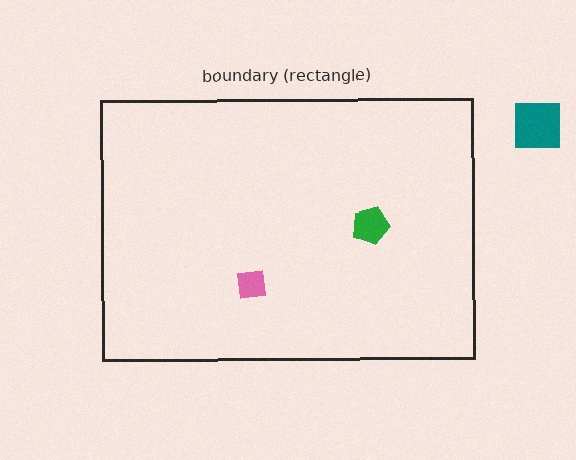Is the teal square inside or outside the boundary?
Outside.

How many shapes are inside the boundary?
2 inside, 1 outside.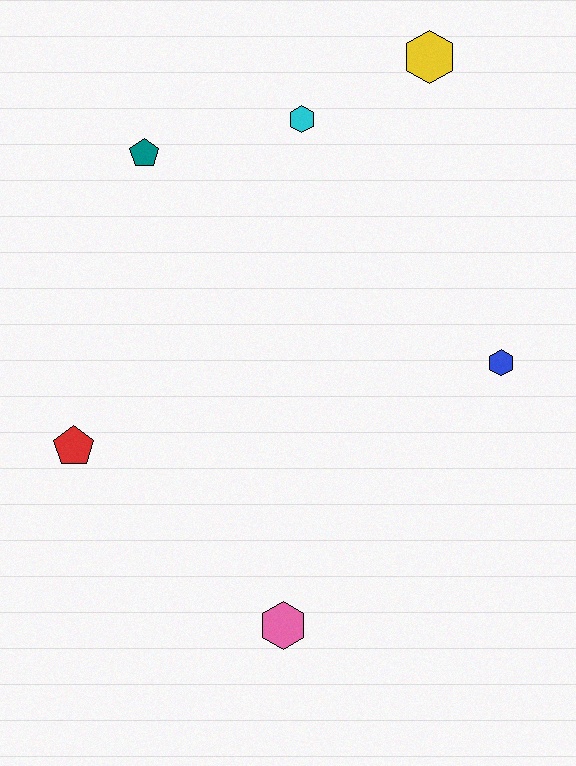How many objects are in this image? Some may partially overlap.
There are 6 objects.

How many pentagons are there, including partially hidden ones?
There are 2 pentagons.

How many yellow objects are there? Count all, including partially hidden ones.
There is 1 yellow object.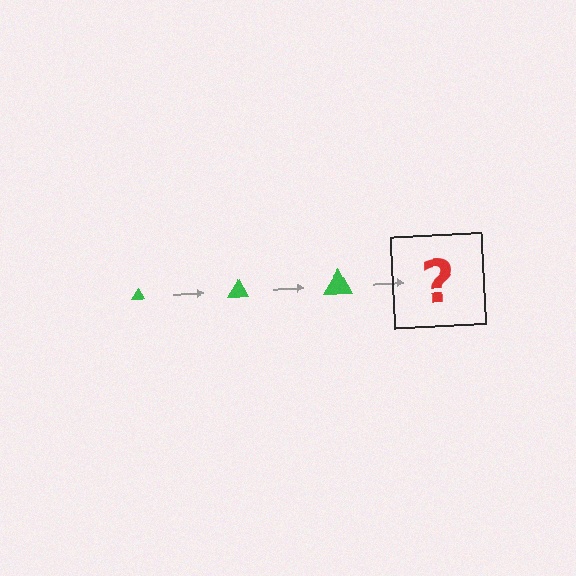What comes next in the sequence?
The next element should be a green triangle, larger than the previous one.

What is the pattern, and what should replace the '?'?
The pattern is that the triangle gets progressively larger each step. The '?' should be a green triangle, larger than the previous one.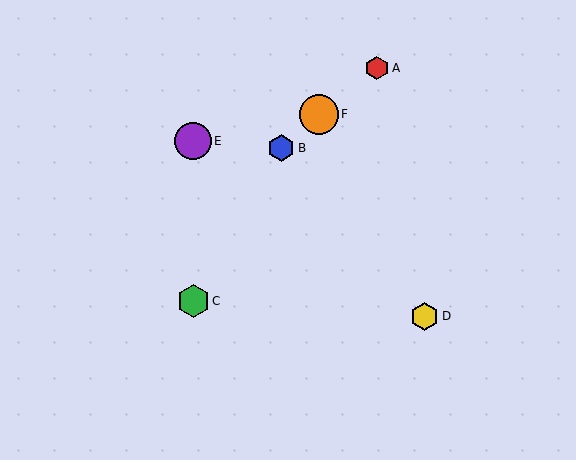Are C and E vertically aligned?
Yes, both are at x≈193.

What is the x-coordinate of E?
Object E is at x≈193.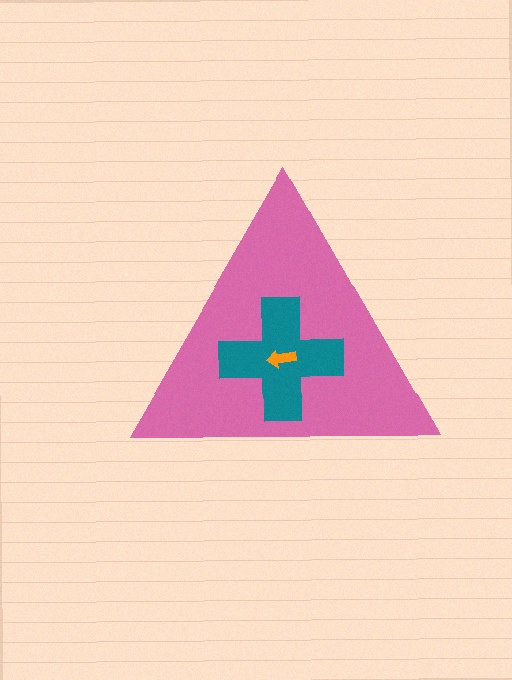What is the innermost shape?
The orange arrow.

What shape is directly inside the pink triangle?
The teal cross.